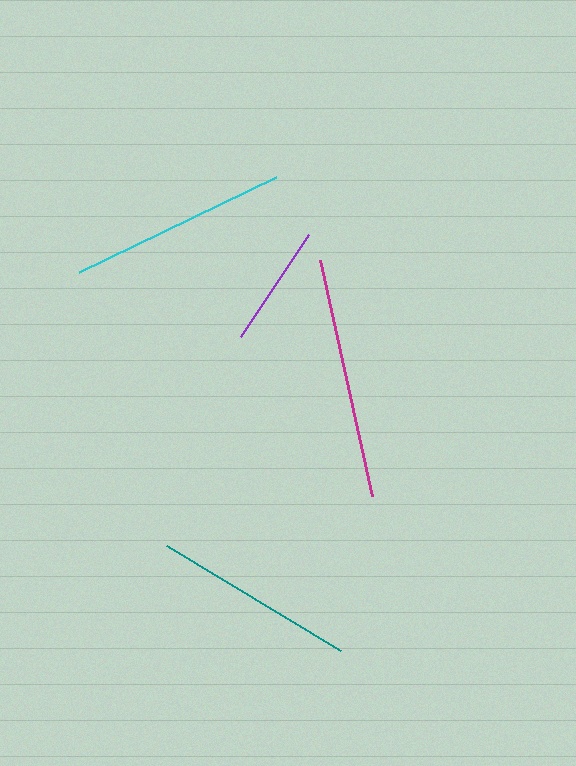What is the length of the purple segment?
The purple segment is approximately 123 pixels long.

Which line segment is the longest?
The magenta line is the longest at approximately 242 pixels.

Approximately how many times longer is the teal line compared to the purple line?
The teal line is approximately 1.7 times the length of the purple line.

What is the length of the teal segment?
The teal segment is approximately 204 pixels long.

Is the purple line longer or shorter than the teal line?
The teal line is longer than the purple line.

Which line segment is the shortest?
The purple line is the shortest at approximately 123 pixels.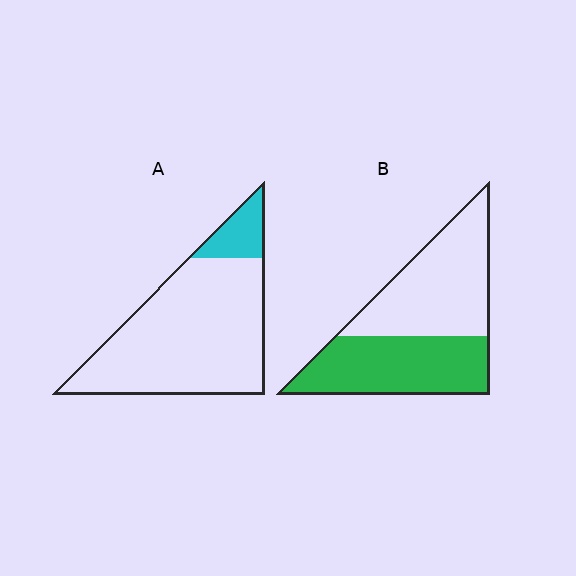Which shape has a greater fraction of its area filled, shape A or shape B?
Shape B.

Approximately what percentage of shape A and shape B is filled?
A is approximately 15% and B is approximately 45%.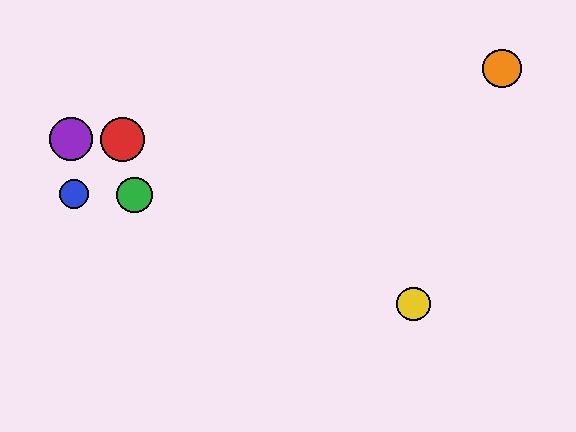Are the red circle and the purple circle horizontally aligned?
Yes, both are at y≈139.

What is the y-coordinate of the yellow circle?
The yellow circle is at y≈304.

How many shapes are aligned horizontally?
2 shapes (the red circle, the purple circle) are aligned horizontally.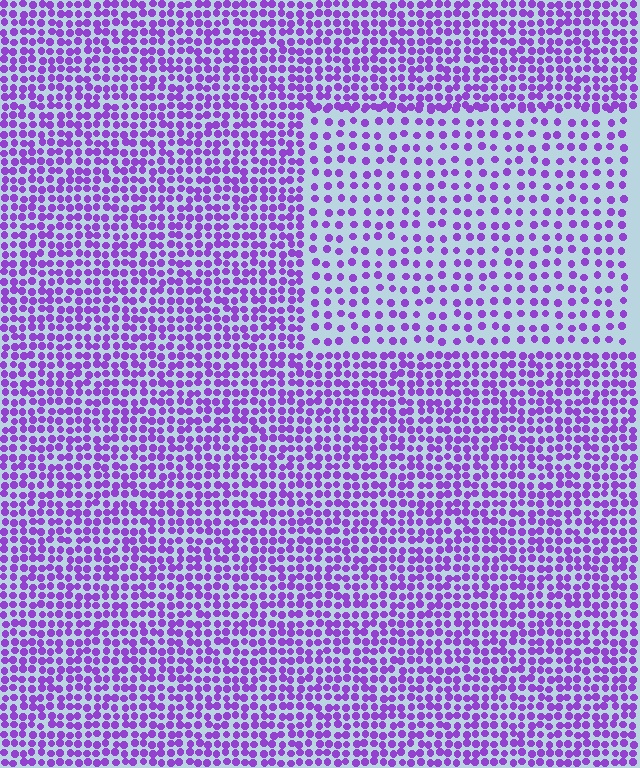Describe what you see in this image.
The image contains small purple elements arranged at two different densities. A rectangle-shaped region is visible where the elements are less densely packed than the surrounding area.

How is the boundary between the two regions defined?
The boundary is defined by a change in element density (approximately 1.9x ratio). All elements are the same color, size, and shape.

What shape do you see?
I see a rectangle.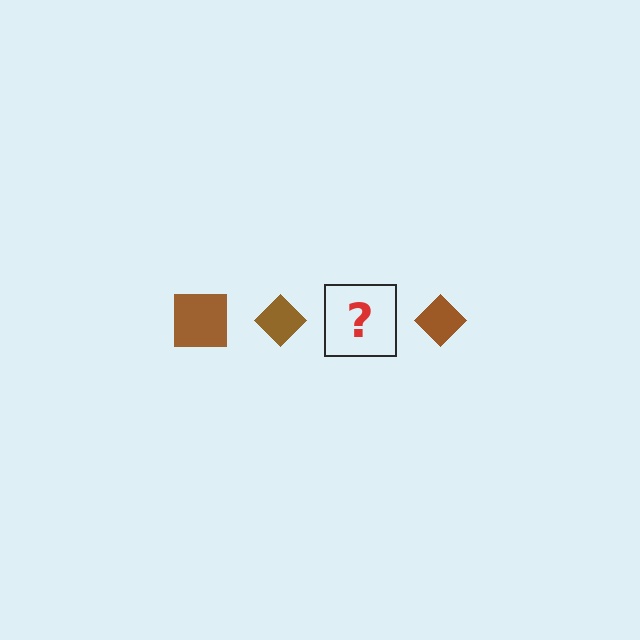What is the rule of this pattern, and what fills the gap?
The rule is that the pattern cycles through square, diamond shapes in brown. The gap should be filled with a brown square.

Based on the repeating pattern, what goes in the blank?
The blank should be a brown square.